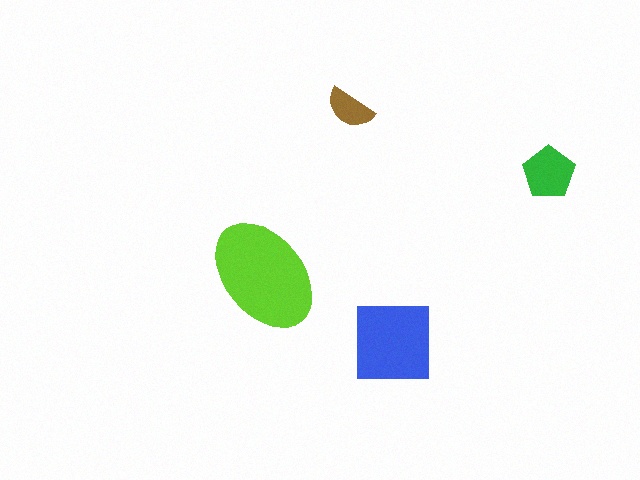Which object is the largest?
The lime ellipse.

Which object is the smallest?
The brown semicircle.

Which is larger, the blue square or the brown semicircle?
The blue square.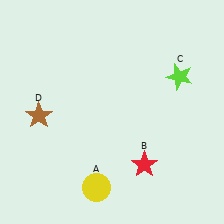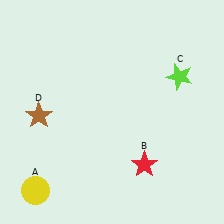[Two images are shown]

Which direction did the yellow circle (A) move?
The yellow circle (A) moved left.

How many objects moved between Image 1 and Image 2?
1 object moved between the two images.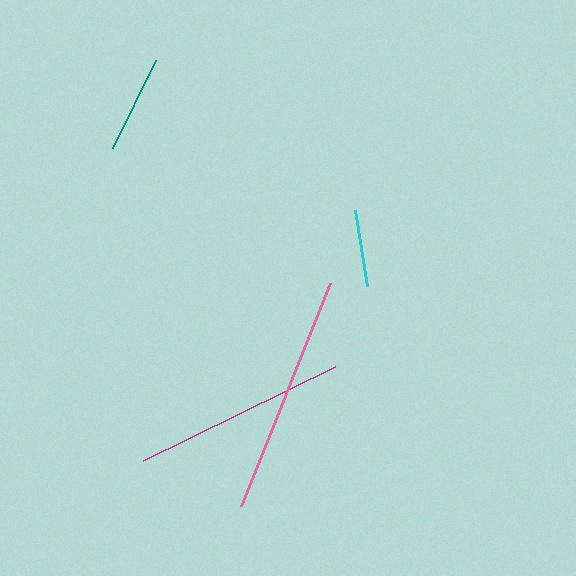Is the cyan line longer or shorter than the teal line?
The teal line is longer than the cyan line.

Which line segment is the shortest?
The cyan line is the shortest at approximately 77 pixels.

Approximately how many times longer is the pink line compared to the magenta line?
The pink line is approximately 1.1 times the length of the magenta line.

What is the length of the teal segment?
The teal segment is approximately 98 pixels long.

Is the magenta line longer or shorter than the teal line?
The magenta line is longer than the teal line.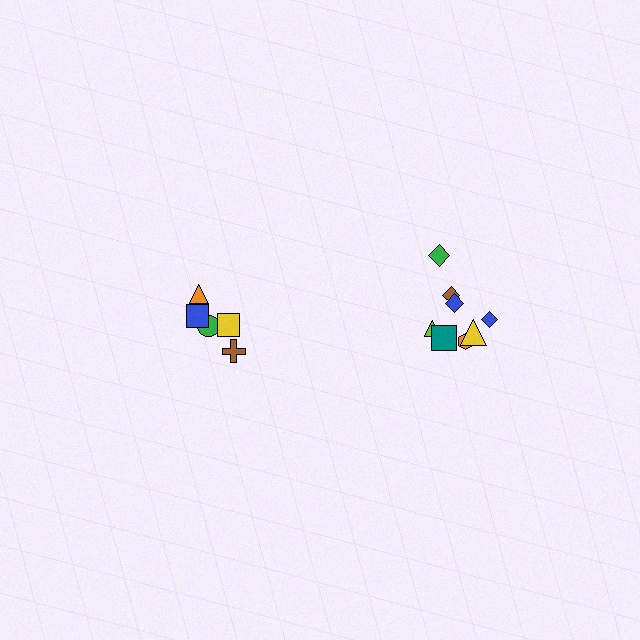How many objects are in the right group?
There are 8 objects.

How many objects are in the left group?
There are 5 objects.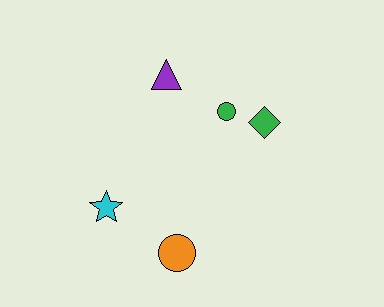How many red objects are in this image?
There are no red objects.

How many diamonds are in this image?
There is 1 diamond.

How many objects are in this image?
There are 5 objects.